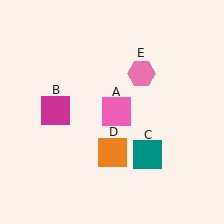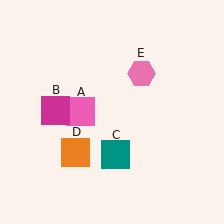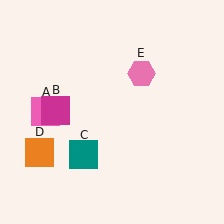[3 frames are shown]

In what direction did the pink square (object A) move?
The pink square (object A) moved left.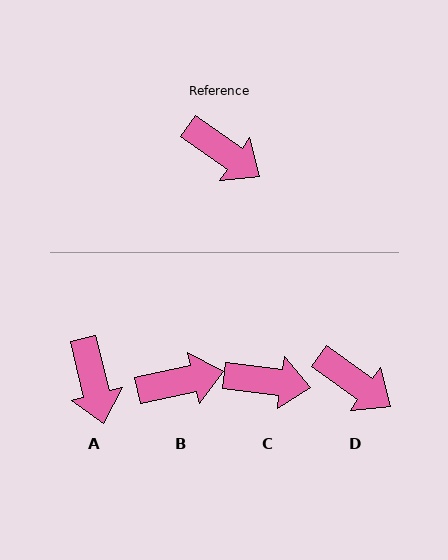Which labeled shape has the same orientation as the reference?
D.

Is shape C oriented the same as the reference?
No, it is off by about 28 degrees.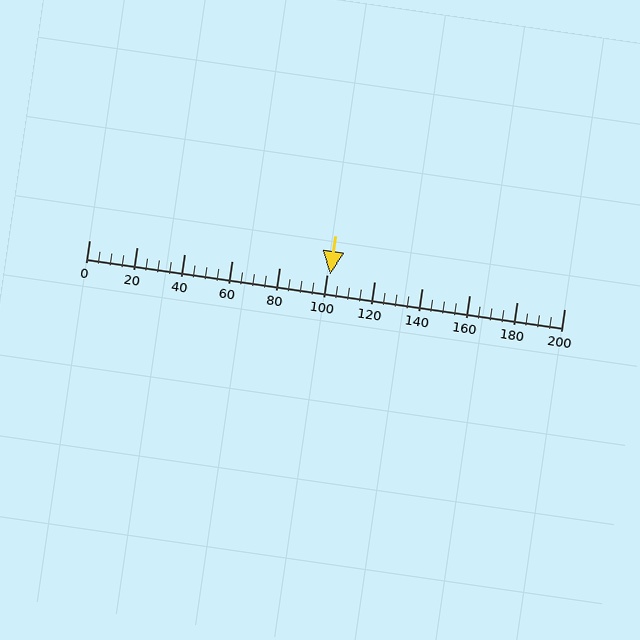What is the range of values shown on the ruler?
The ruler shows values from 0 to 200.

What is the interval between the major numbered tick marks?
The major tick marks are spaced 20 units apart.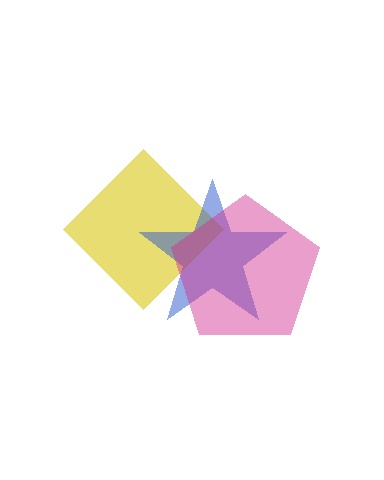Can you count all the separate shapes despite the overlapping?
Yes, there are 3 separate shapes.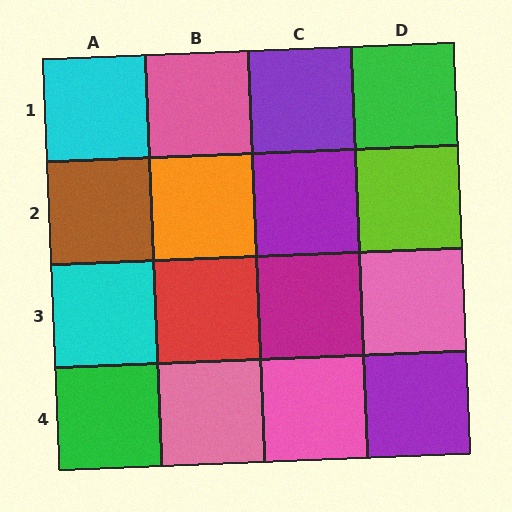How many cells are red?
1 cell is red.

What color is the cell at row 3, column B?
Red.